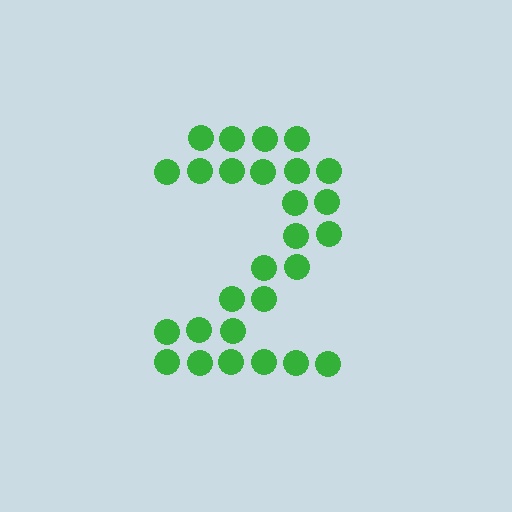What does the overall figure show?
The overall figure shows the digit 2.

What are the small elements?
The small elements are circles.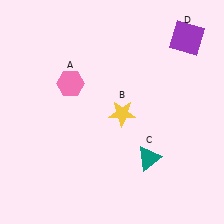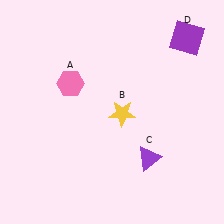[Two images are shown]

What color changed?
The triangle (C) changed from teal in Image 1 to purple in Image 2.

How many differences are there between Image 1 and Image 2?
There is 1 difference between the two images.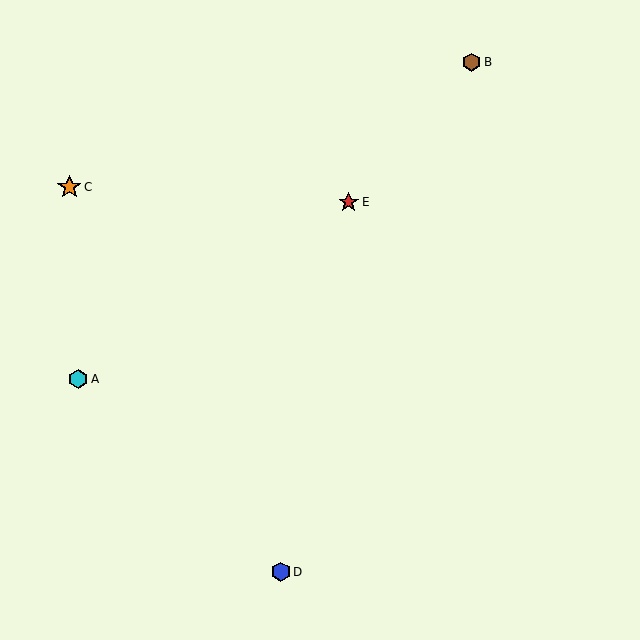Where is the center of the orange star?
The center of the orange star is at (69, 187).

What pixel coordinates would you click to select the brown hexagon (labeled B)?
Click at (472, 62) to select the brown hexagon B.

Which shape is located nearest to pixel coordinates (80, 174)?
The orange star (labeled C) at (69, 187) is nearest to that location.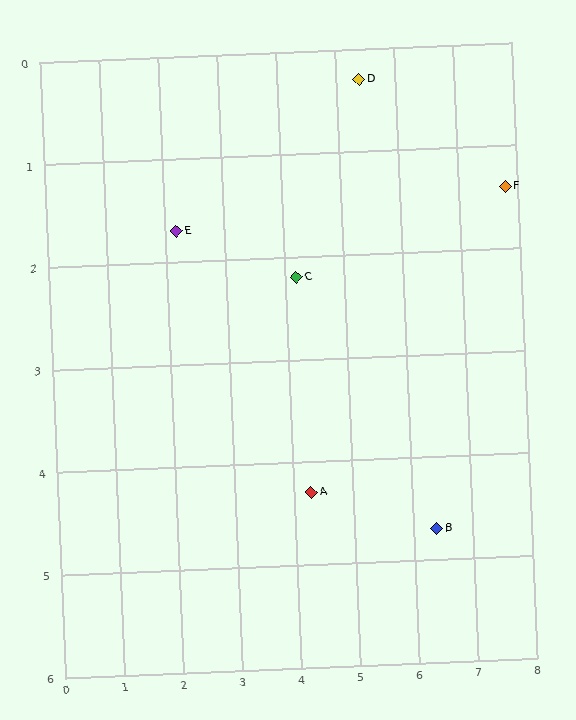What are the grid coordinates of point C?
Point C is at approximately (4.2, 2.2).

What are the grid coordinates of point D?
Point D is at approximately (5.4, 0.3).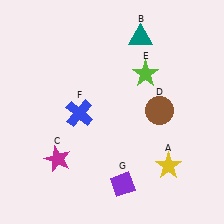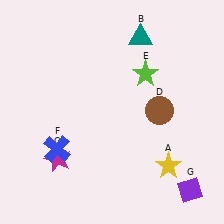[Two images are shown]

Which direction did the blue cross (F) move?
The blue cross (F) moved down.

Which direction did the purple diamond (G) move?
The purple diamond (G) moved right.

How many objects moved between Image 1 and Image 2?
2 objects moved between the two images.